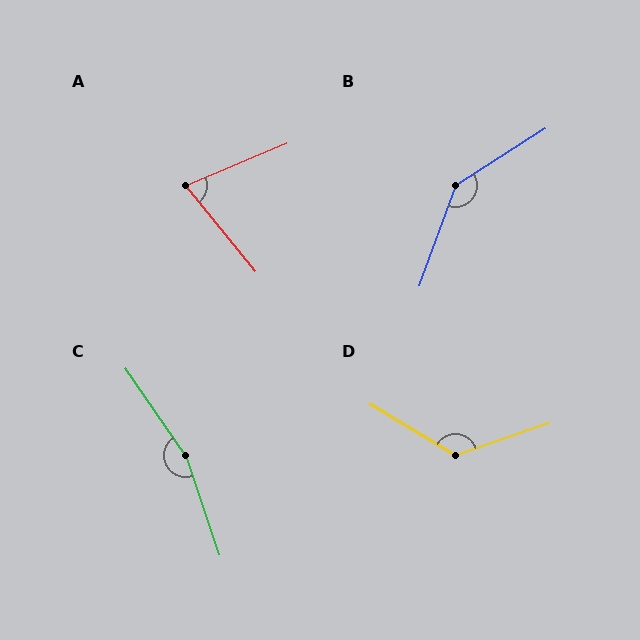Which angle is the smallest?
A, at approximately 73 degrees.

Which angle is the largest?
C, at approximately 164 degrees.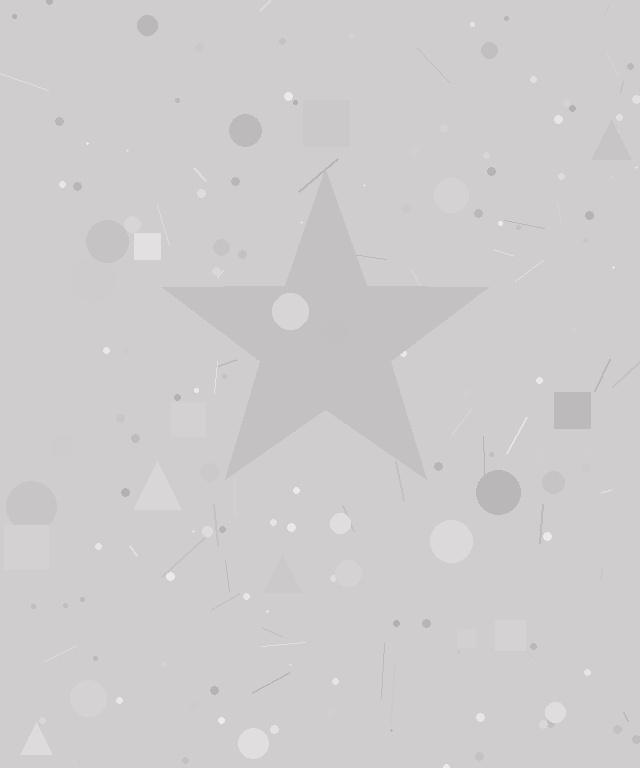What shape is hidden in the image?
A star is hidden in the image.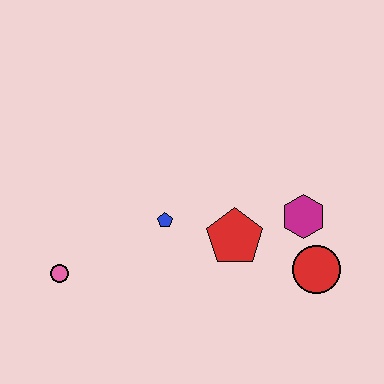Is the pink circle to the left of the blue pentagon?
Yes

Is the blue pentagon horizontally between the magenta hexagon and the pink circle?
Yes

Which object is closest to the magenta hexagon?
The red circle is closest to the magenta hexagon.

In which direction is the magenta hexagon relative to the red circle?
The magenta hexagon is above the red circle.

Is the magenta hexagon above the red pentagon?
Yes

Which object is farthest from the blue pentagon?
The red circle is farthest from the blue pentagon.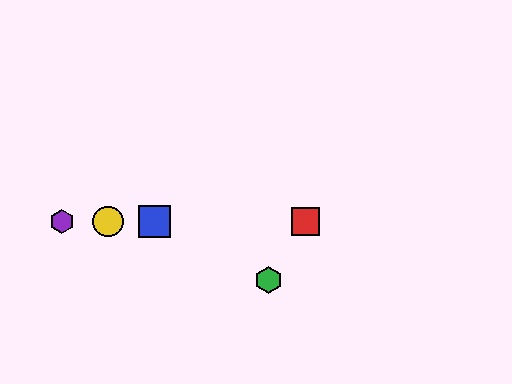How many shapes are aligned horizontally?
4 shapes (the red square, the blue square, the yellow circle, the purple hexagon) are aligned horizontally.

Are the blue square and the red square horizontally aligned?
Yes, both are at y≈221.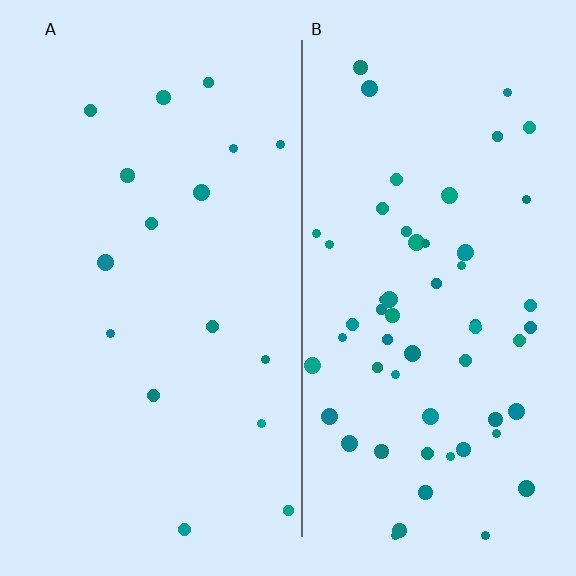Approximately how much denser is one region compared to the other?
Approximately 3.5× — region B over region A.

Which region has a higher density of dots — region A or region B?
B (the right).